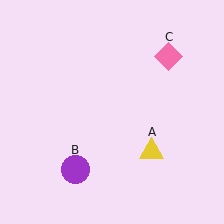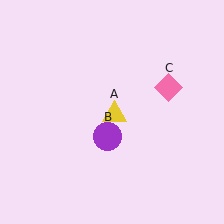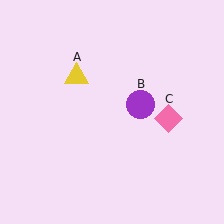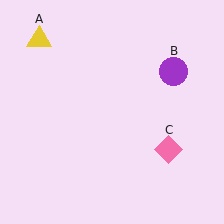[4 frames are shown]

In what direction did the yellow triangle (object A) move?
The yellow triangle (object A) moved up and to the left.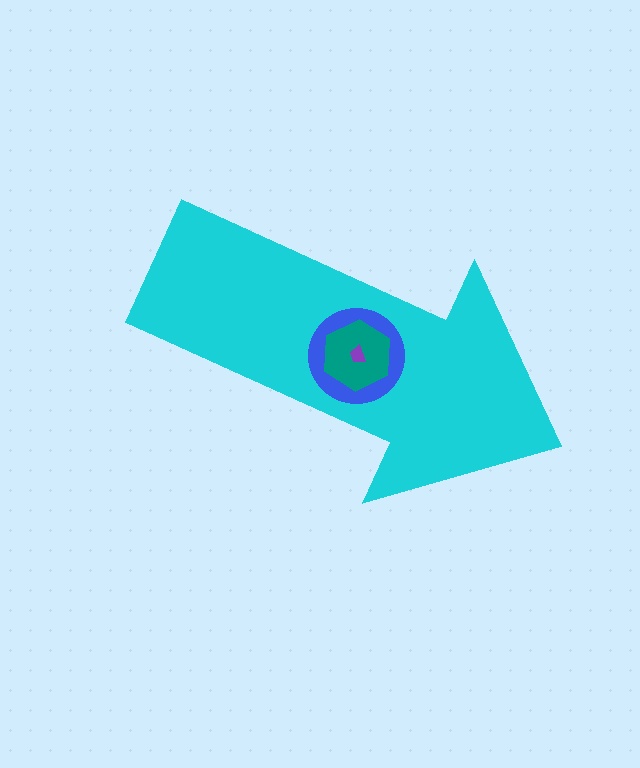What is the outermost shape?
The cyan arrow.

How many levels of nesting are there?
4.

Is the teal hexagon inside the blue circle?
Yes.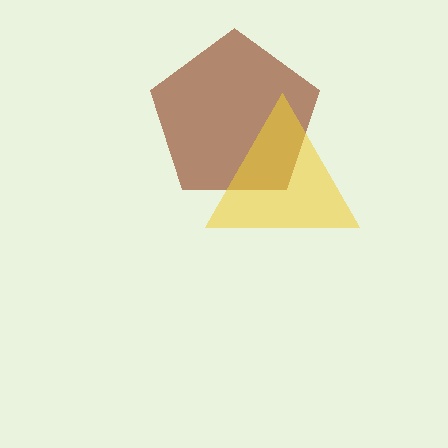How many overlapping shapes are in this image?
There are 2 overlapping shapes in the image.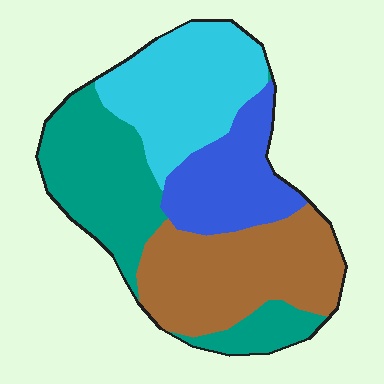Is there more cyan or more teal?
Teal.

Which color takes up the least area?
Blue, at roughly 20%.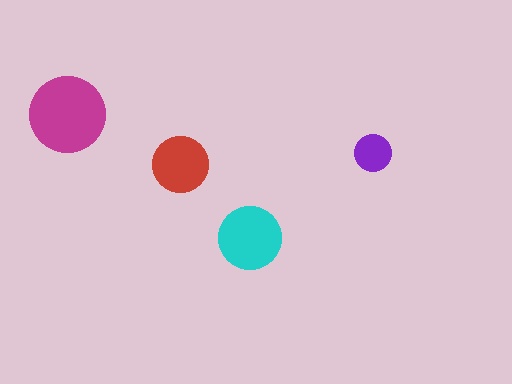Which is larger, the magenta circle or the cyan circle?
The magenta one.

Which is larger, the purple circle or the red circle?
The red one.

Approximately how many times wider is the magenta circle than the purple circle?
About 2 times wider.